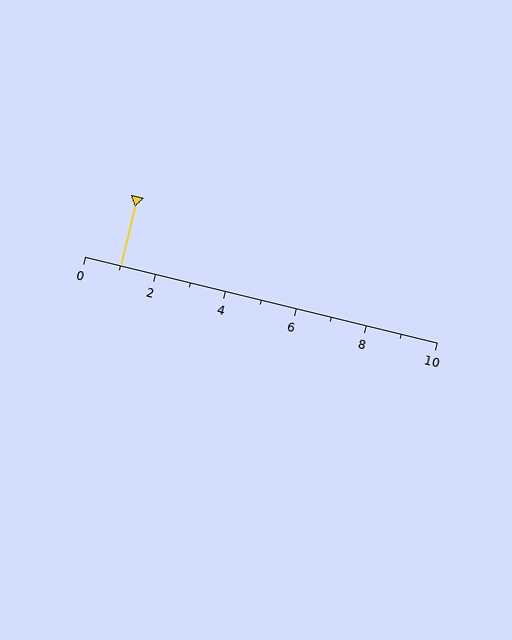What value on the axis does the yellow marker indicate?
The marker indicates approximately 1.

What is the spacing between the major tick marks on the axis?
The major ticks are spaced 2 apart.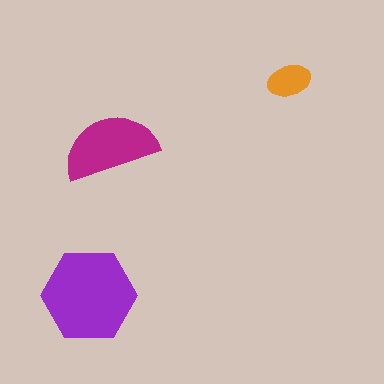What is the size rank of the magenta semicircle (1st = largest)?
2nd.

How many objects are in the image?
There are 3 objects in the image.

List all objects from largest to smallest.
The purple hexagon, the magenta semicircle, the orange ellipse.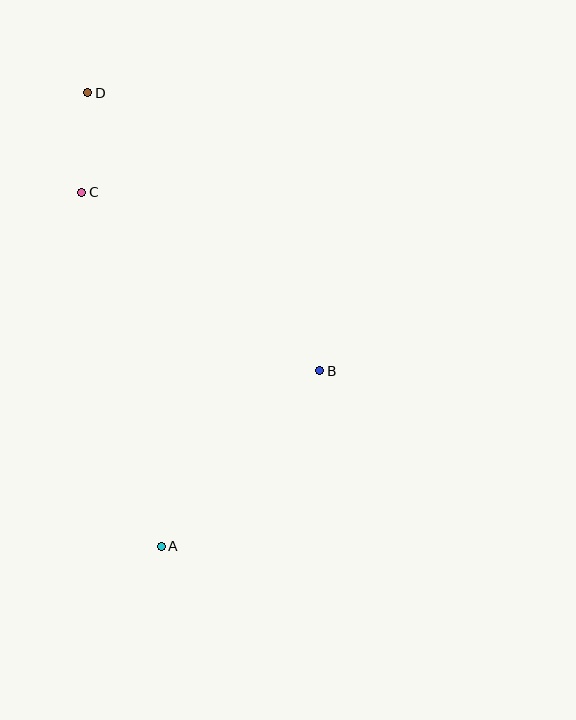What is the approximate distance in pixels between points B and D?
The distance between B and D is approximately 362 pixels.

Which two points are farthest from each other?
Points A and D are farthest from each other.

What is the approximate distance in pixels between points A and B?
The distance between A and B is approximately 236 pixels.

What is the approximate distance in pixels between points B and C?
The distance between B and C is approximately 297 pixels.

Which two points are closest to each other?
Points C and D are closest to each other.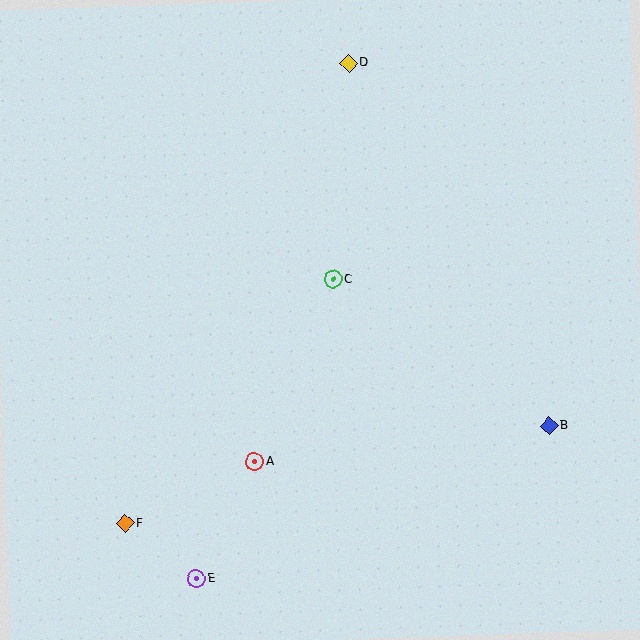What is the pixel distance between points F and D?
The distance between F and D is 512 pixels.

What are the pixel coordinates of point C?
Point C is at (333, 280).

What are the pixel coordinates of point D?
Point D is at (349, 63).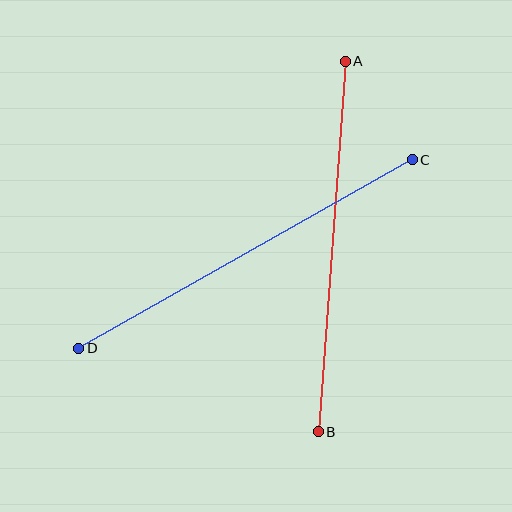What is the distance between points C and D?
The distance is approximately 383 pixels.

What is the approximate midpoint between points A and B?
The midpoint is at approximately (332, 246) pixels.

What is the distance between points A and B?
The distance is approximately 372 pixels.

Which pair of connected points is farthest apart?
Points C and D are farthest apart.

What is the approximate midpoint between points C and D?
The midpoint is at approximately (245, 254) pixels.